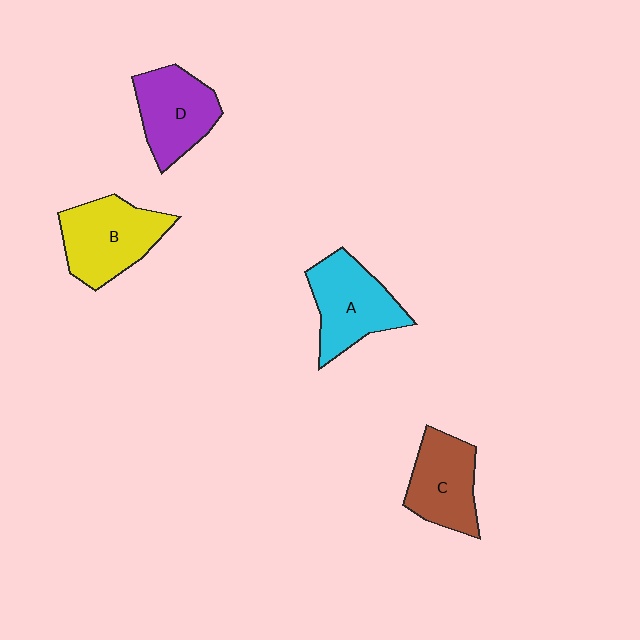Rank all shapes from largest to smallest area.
From largest to smallest: B (yellow), A (cyan), D (purple), C (brown).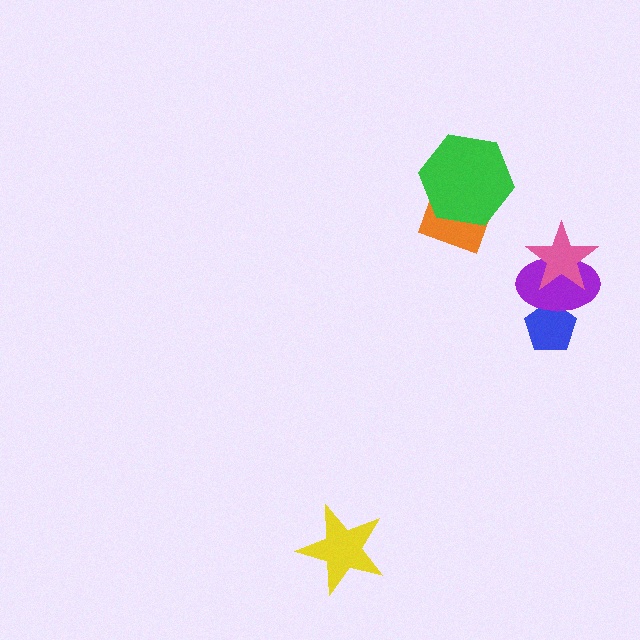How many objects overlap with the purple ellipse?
2 objects overlap with the purple ellipse.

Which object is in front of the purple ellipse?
The pink star is in front of the purple ellipse.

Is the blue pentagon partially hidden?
Yes, it is partially covered by another shape.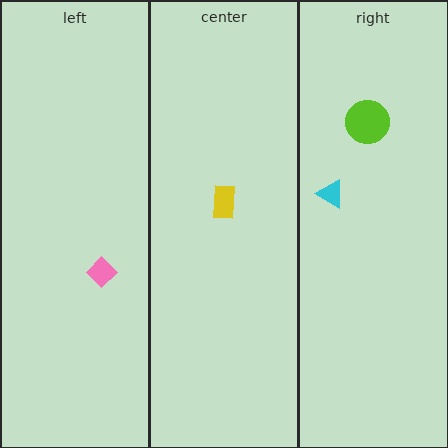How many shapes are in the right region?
2.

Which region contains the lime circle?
The right region.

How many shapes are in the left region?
1.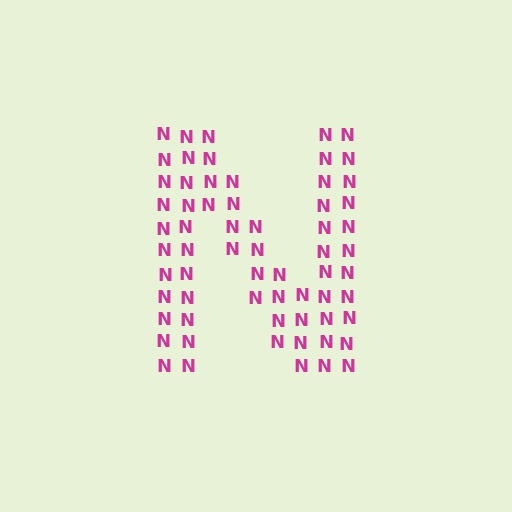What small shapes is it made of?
It is made of small letter N's.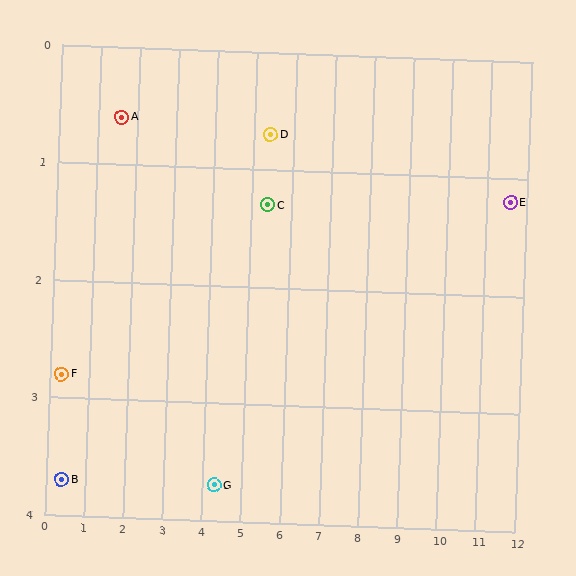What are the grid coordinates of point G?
Point G is at approximately (4.3, 3.7).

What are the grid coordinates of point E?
Point E is at approximately (11.6, 1.2).